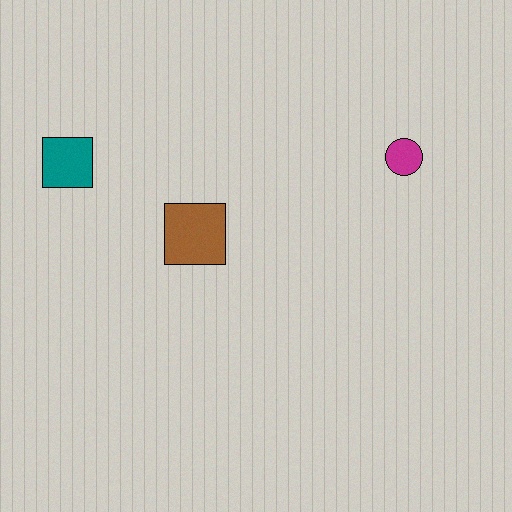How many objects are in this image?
There are 3 objects.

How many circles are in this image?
There is 1 circle.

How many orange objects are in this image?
There are no orange objects.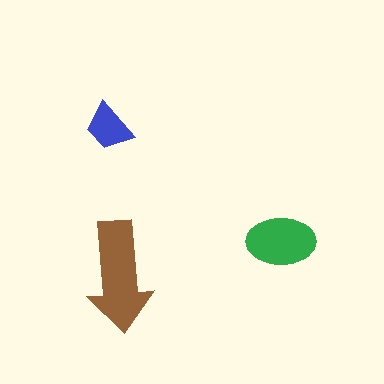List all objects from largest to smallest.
The brown arrow, the green ellipse, the blue trapezoid.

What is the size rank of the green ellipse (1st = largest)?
2nd.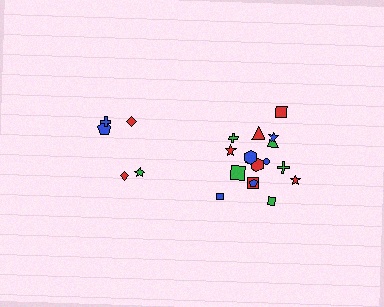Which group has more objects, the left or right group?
The right group.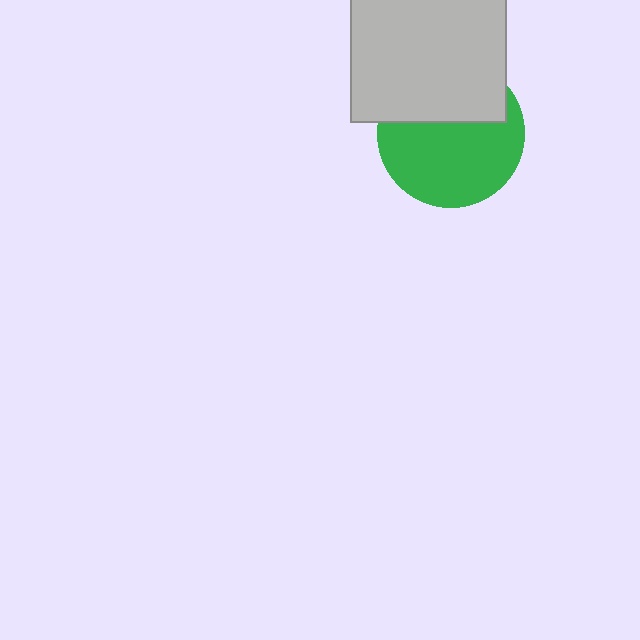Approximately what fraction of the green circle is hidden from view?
Roughly 39% of the green circle is hidden behind the light gray square.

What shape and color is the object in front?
The object in front is a light gray square.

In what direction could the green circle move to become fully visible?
The green circle could move down. That would shift it out from behind the light gray square entirely.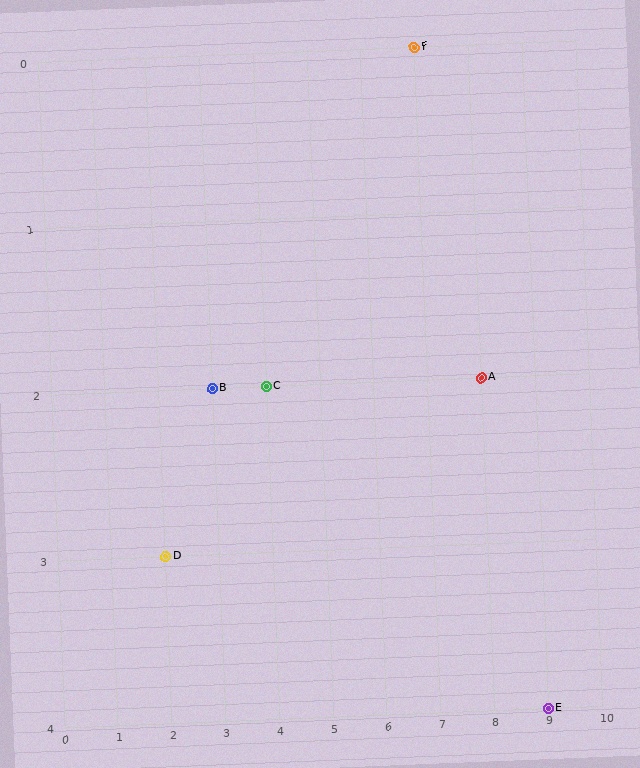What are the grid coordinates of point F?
Point F is at grid coordinates (7, 0).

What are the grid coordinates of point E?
Point E is at grid coordinates (9, 4).